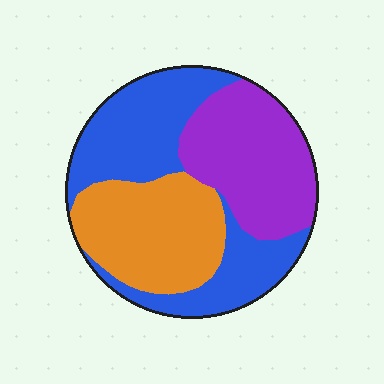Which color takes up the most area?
Blue, at roughly 40%.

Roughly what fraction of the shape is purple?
Purple takes up about one third (1/3) of the shape.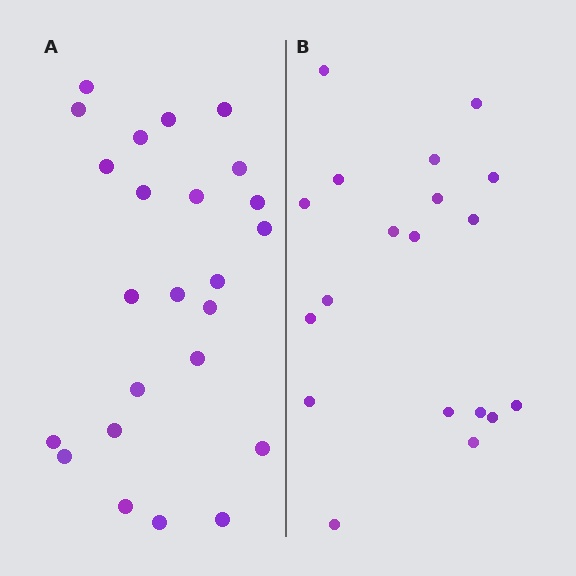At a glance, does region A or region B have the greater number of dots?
Region A (the left region) has more dots.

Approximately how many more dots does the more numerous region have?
Region A has about 5 more dots than region B.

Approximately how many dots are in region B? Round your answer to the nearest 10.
About 20 dots. (The exact count is 19, which rounds to 20.)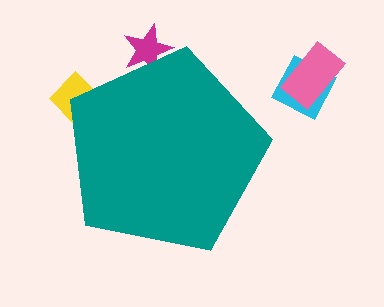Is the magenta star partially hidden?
Yes, the magenta star is partially hidden behind the teal pentagon.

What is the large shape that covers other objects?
A teal pentagon.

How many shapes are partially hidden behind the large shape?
2 shapes are partially hidden.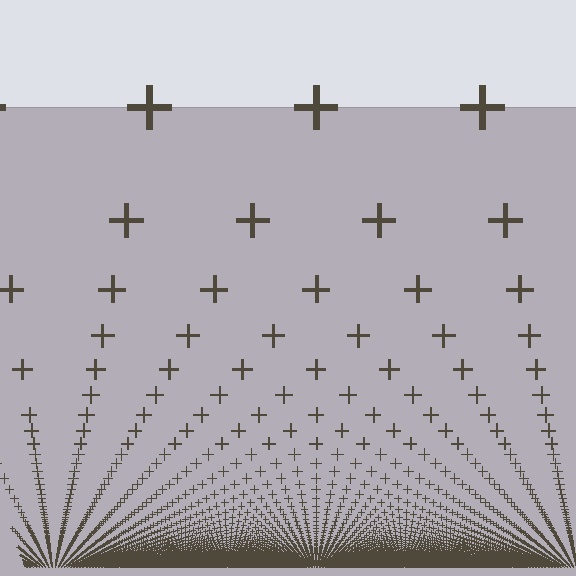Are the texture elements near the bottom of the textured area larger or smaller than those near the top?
Smaller. The gradient is inverted — elements near the bottom are smaller and denser.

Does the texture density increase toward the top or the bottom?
Density increases toward the bottom.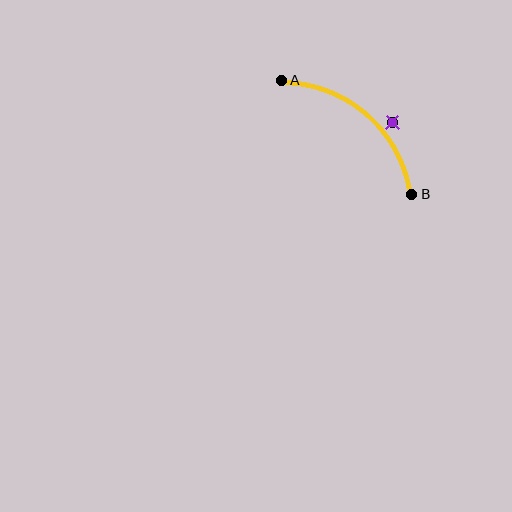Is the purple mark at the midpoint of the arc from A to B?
No — the purple mark does not lie on the arc at all. It sits slightly outside the curve.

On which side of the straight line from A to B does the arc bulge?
The arc bulges above and to the right of the straight line connecting A and B.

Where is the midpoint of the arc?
The arc midpoint is the point on the curve farthest from the straight line joining A and B. It sits above and to the right of that line.